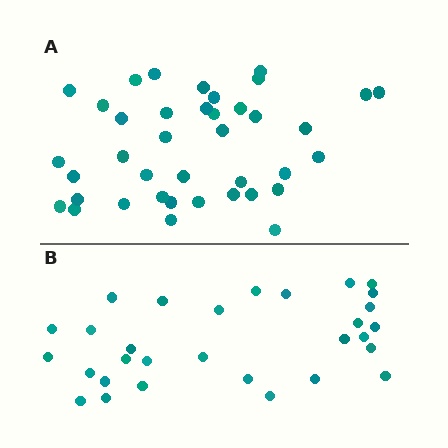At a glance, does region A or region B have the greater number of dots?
Region A (the top region) has more dots.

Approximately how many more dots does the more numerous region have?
Region A has roughly 8 or so more dots than region B.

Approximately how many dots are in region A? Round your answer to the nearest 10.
About 40 dots. (The exact count is 39, which rounds to 40.)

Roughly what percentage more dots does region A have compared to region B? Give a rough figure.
About 30% more.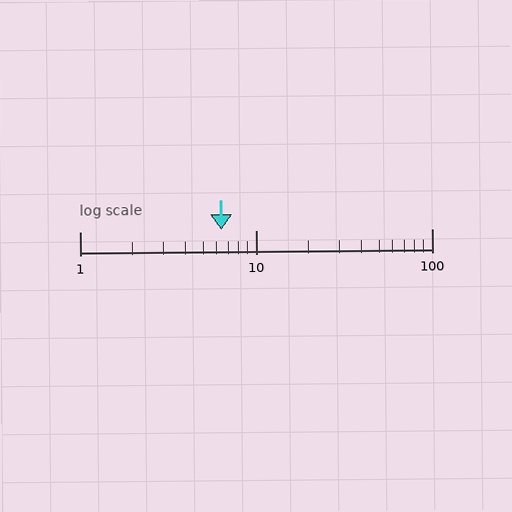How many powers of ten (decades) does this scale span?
The scale spans 2 decades, from 1 to 100.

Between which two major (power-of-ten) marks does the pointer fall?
The pointer is between 1 and 10.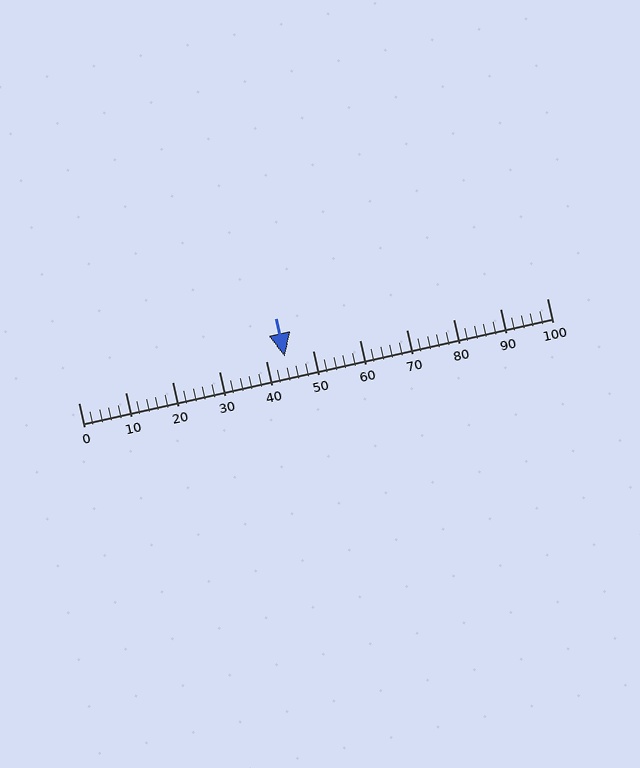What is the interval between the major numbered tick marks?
The major tick marks are spaced 10 units apart.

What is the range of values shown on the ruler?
The ruler shows values from 0 to 100.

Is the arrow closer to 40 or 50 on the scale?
The arrow is closer to 40.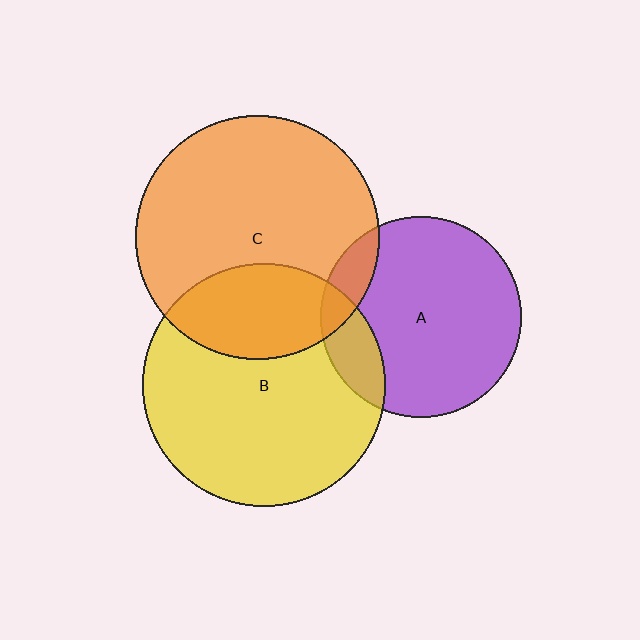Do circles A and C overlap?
Yes.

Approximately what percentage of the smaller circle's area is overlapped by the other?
Approximately 10%.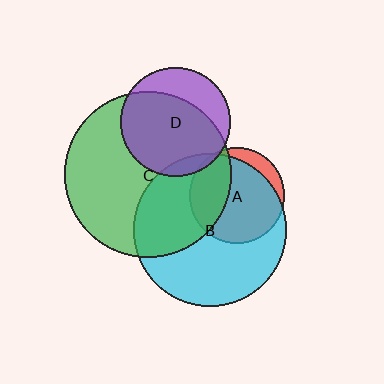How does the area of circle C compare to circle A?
Approximately 3.0 times.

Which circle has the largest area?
Circle C (green).